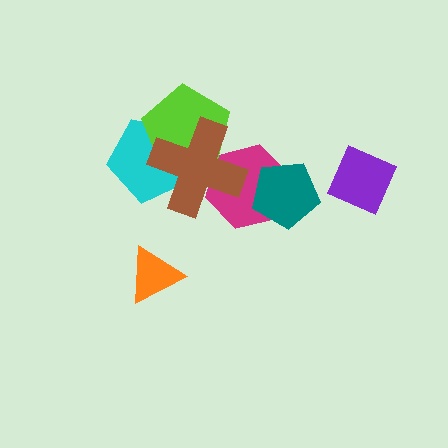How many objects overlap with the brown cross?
3 objects overlap with the brown cross.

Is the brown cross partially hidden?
No, no other shape covers it.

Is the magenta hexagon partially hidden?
Yes, it is partially covered by another shape.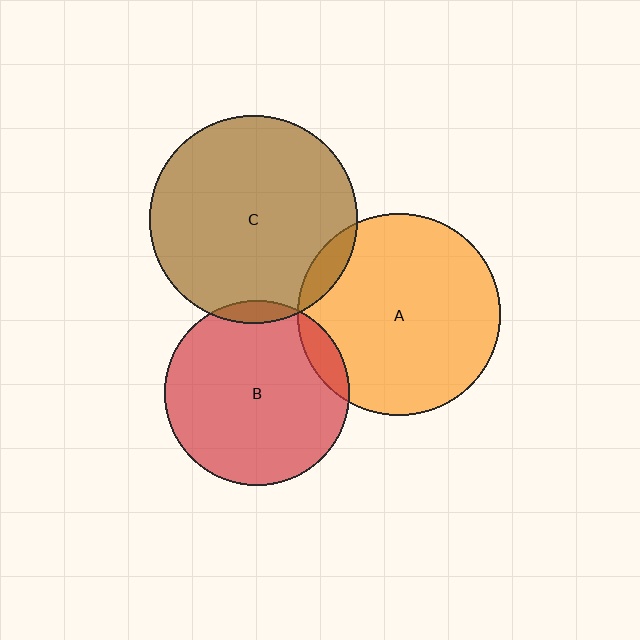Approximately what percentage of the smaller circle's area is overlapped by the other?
Approximately 5%.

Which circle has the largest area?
Circle C (brown).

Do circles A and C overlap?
Yes.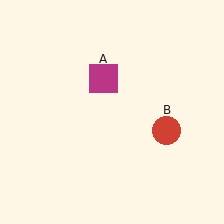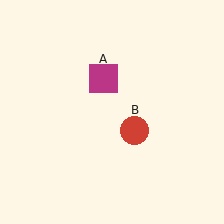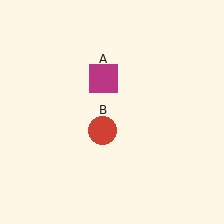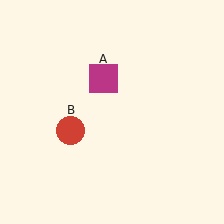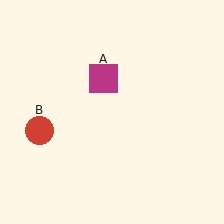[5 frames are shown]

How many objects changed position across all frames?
1 object changed position: red circle (object B).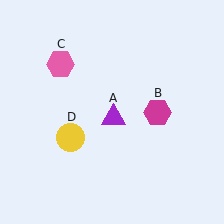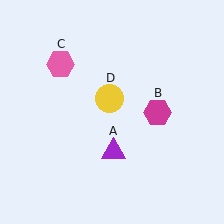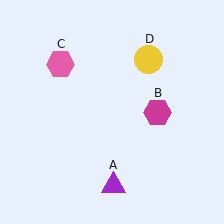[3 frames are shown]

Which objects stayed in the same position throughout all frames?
Magenta hexagon (object B) and pink hexagon (object C) remained stationary.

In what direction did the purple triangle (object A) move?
The purple triangle (object A) moved down.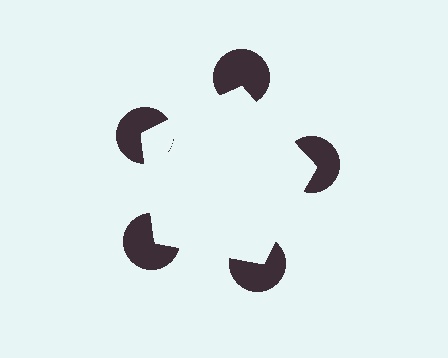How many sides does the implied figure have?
5 sides.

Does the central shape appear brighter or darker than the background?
It typically appears slightly brighter than the background, even though no actual brightness change is drawn.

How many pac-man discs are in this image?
There are 5 — one at each vertex of the illusory pentagon.